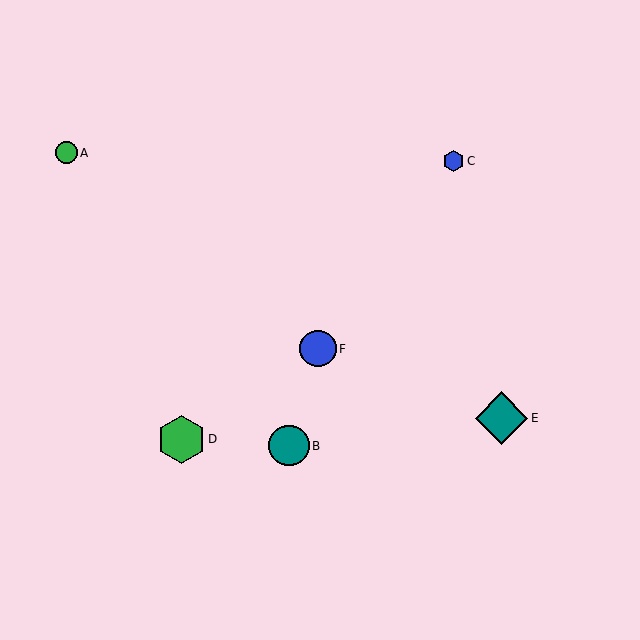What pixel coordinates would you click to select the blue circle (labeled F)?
Click at (318, 349) to select the blue circle F.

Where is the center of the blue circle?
The center of the blue circle is at (318, 349).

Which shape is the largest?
The teal diamond (labeled E) is the largest.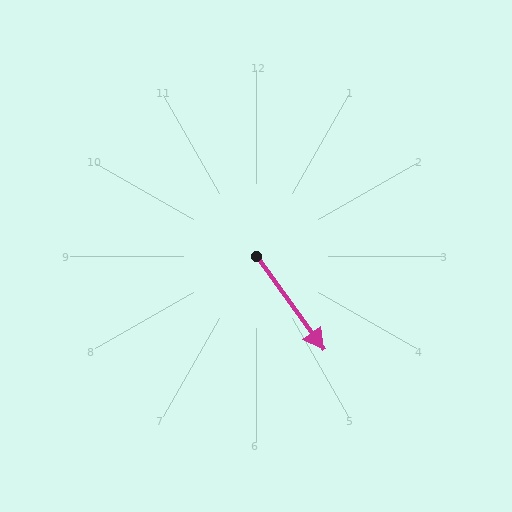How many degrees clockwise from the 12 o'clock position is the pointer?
Approximately 144 degrees.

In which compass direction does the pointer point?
Southeast.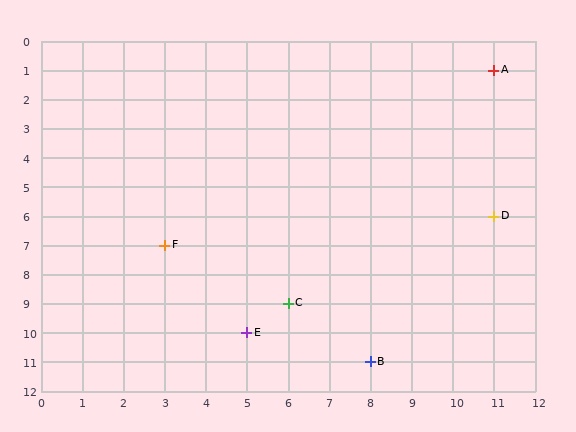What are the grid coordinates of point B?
Point B is at grid coordinates (8, 11).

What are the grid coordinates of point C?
Point C is at grid coordinates (6, 9).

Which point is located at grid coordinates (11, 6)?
Point D is at (11, 6).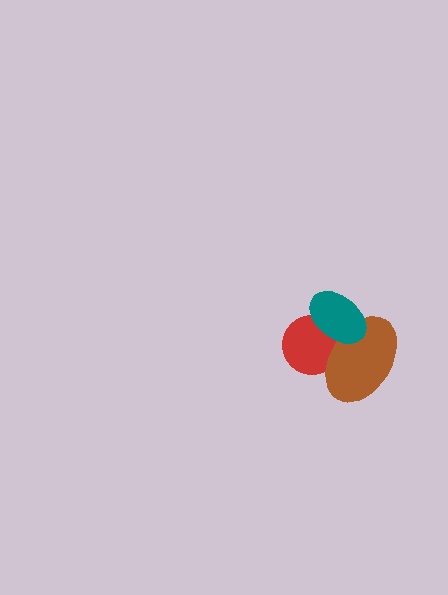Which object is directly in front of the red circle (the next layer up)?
The brown ellipse is directly in front of the red circle.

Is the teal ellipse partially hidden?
No, no other shape covers it.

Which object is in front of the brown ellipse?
The teal ellipse is in front of the brown ellipse.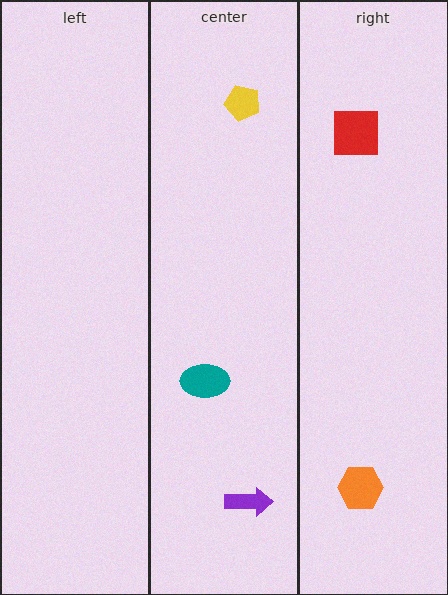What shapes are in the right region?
The red square, the orange hexagon.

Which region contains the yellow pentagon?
The center region.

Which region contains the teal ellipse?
The center region.